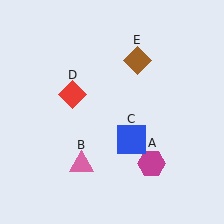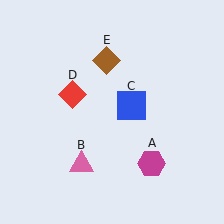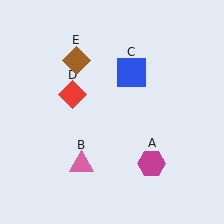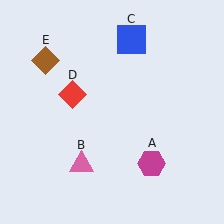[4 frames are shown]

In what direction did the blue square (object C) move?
The blue square (object C) moved up.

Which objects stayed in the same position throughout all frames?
Magenta hexagon (object A) and pink triangle (object B) and red diamond (object D) remained stationary.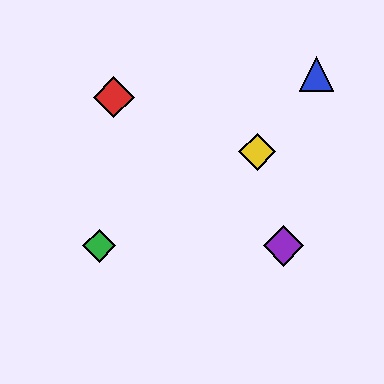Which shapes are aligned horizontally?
The green diamond, the purple diamond are aligned horizontally.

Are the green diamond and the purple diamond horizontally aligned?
Yes, both are at y≈246.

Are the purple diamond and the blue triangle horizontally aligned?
No, the purple diamond is at y≈246 and the blue triangle is at y≈74.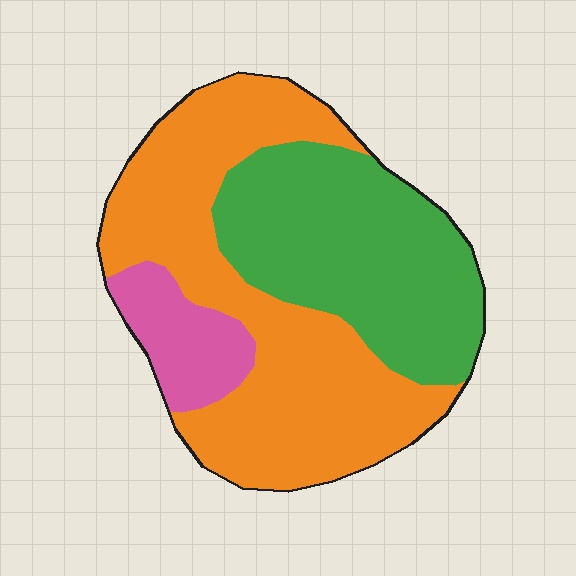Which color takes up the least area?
Pink, at roughly 10%.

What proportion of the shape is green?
Green covers roughly 35% of the shape.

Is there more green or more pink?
Green.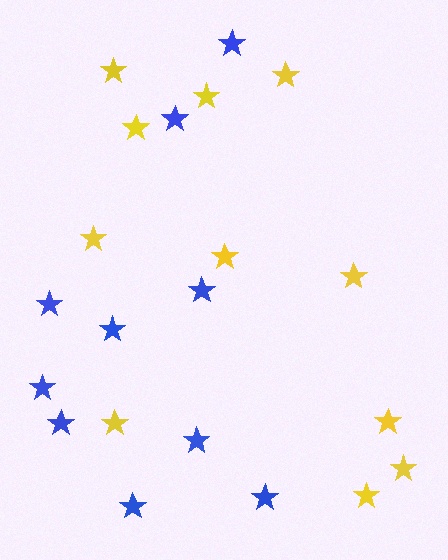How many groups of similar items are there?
There are 2 groups: one group of yellow stars (11) and one group of blue stars (10).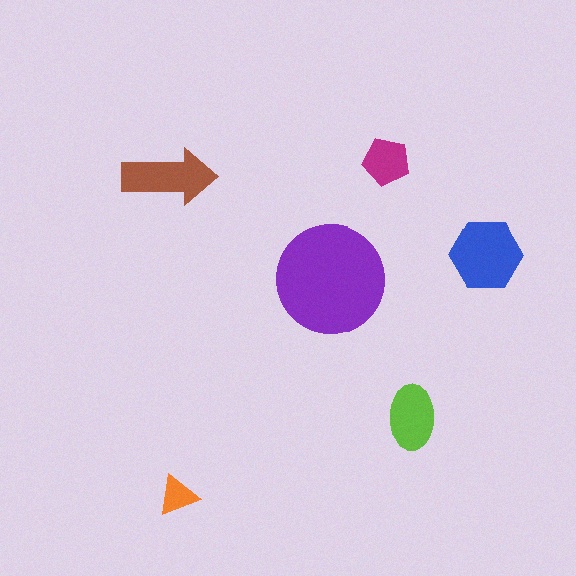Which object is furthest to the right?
The blue hexagon is rightmost.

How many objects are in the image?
There are 6 objects in the image.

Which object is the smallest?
The orange triangle.